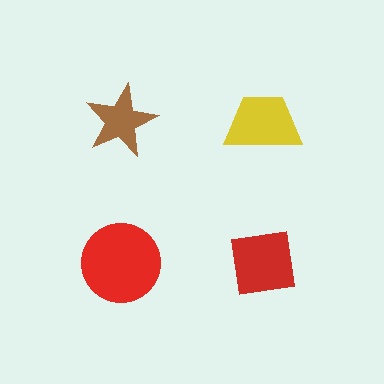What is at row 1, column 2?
A yellow trapezoid.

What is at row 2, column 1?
A red circle.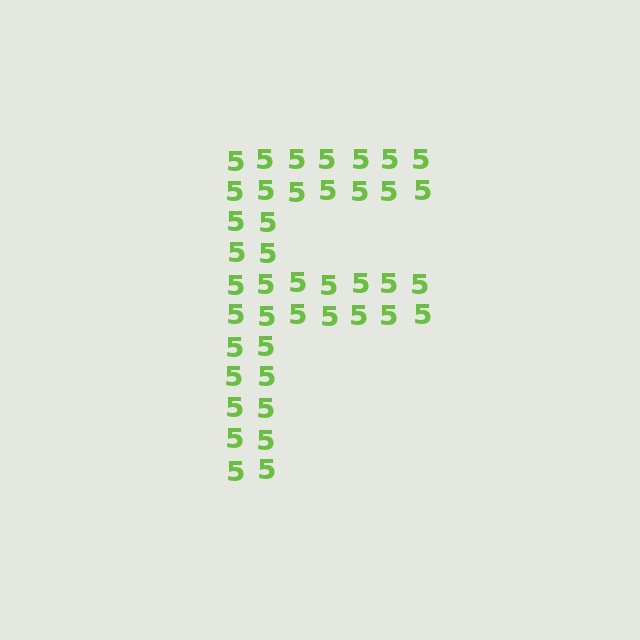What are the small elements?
The small elements are digit 5's.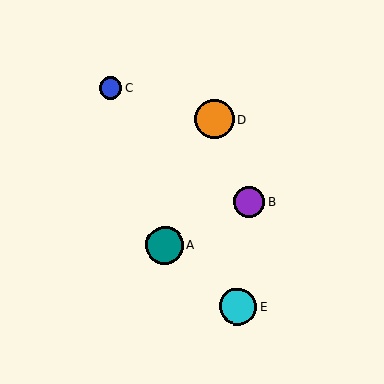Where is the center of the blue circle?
The center of the blue circle is at (111, 88).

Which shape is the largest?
The orange circle (labeled D) is the largest.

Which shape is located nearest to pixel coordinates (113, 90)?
The blue circle (labeled C) at (111, 88) is nearest to that location.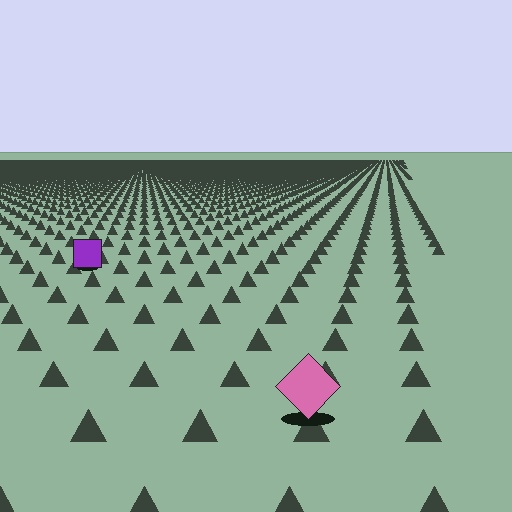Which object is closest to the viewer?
The pink diamond is closest. The texture marks near it are larger and more spread out.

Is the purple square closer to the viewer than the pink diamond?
No. The pink diamond is closer — you can tell from the texture gradient: the ground texture is coarser near it.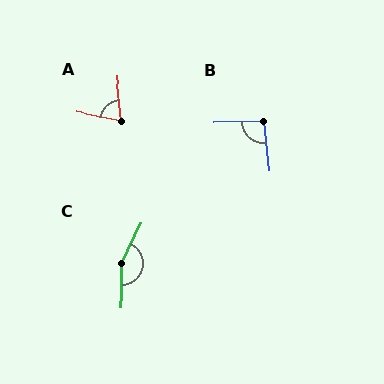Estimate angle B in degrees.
Approximately 94 degrees.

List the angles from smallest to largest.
A (74°), B (94°), C (153°).